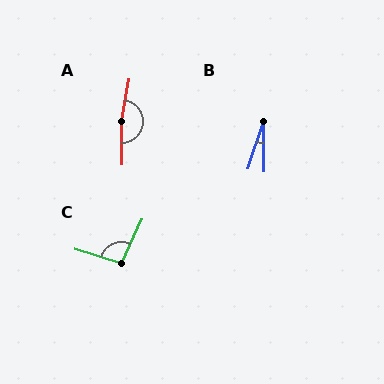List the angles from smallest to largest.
B (19°), C (98°), A (169°).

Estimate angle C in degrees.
Approximately 98 degrees.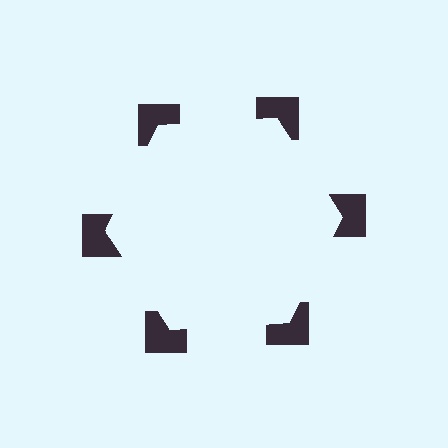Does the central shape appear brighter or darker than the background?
It typically appears slightly brighter than the background, even though no actual brightness change is drawn.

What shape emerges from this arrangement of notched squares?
An illusory hexagon — its edges are inferred from the aligned wedge cuts in the notched squares, not physically drawn.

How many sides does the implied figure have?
6 sides.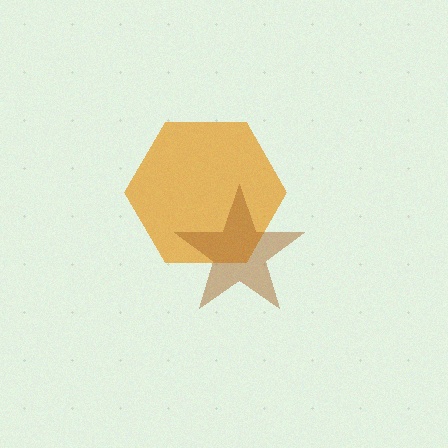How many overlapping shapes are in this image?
There are 2 overlapping shapes in the image.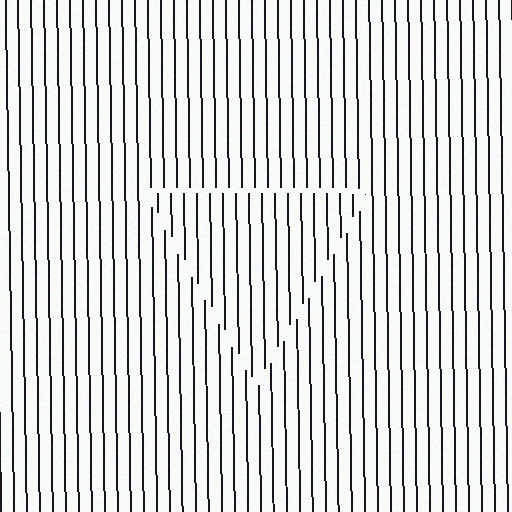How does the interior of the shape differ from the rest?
The interior of the shape contains the same grating, shifted by half a period — the contour is defined by the phase discontinuity where line-ends from the inner and outer gratings abut.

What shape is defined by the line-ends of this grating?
An illusory triangle. The interior of the shape contains the same grating, shifted by half a period — the contour is defined by the phase discontinuity where line-ends from the inner and outer gratings abut.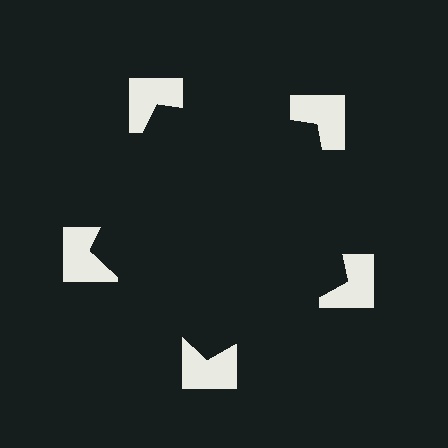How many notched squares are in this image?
There are 5 — one at each vertex of the illusory pentagon.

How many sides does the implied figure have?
5 sides.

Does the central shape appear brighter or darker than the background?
It typically appears slightly darker than the background, even though no actual brightness change is drawn.